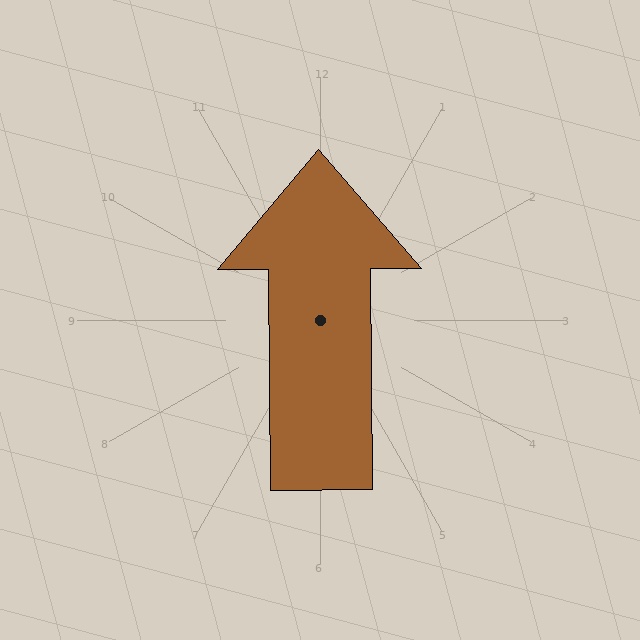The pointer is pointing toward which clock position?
Roughly 12 o'clock.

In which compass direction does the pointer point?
North.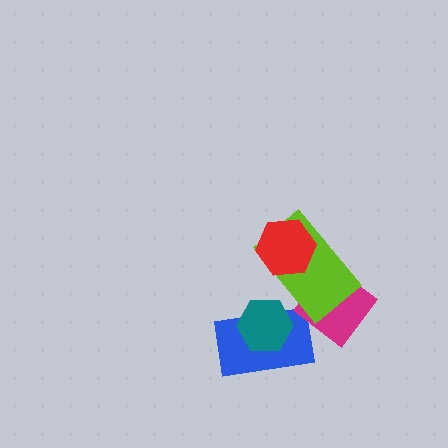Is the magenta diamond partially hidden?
Yes, it is partially covered by another shape.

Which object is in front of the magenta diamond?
The lime rectangle is in front of the magenta diamond.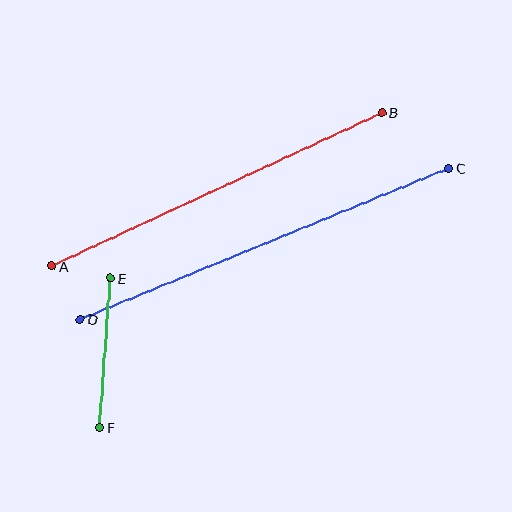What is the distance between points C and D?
The distance is approximately 398 pixels.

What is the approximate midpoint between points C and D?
The midpoint is at approximately (265, 244) pixels.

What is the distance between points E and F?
The distance is approximately 150 pixels.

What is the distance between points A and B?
The distance is approximately 364 pixels.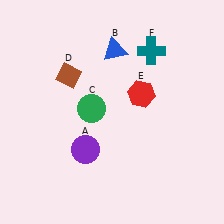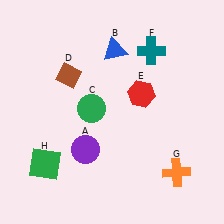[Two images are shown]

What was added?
An orange cross (G), a green square (H) were added in Image 2.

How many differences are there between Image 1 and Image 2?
There are 2 differences between the two images.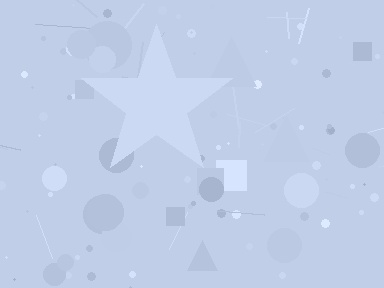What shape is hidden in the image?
A star is hidden in the image.